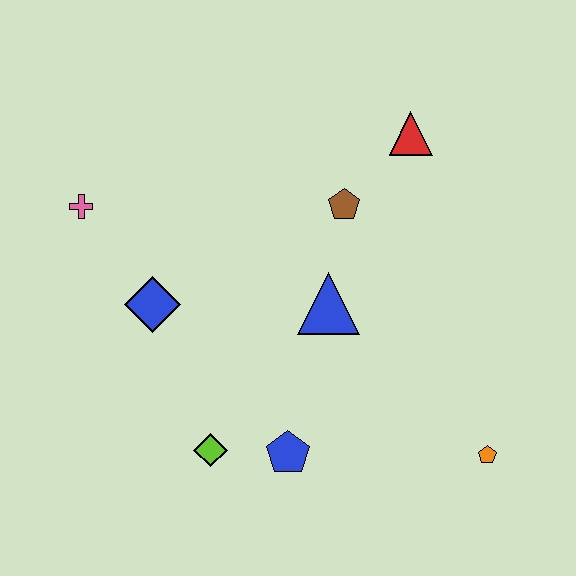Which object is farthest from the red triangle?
The lime diamond is farthest from the red triangle.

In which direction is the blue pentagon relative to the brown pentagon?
The blue pentagon is below the brown pentagon.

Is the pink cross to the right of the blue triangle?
No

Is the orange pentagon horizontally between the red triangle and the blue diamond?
No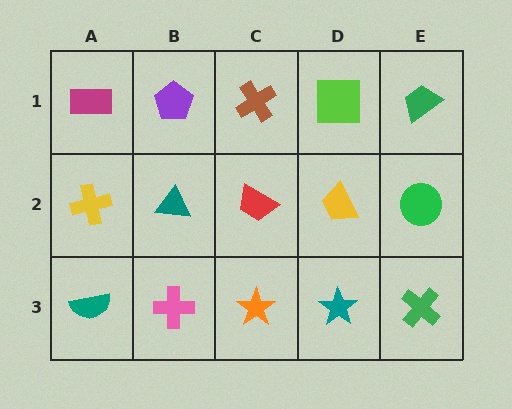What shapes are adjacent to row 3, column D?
A yellow trapezoid (row 2, column D), an orange star (row 3, column C), a green cross (row 3, column E).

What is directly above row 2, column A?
A magenta rectangle.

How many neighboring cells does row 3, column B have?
3.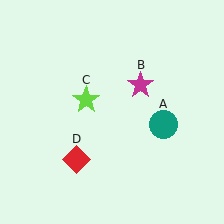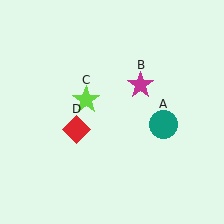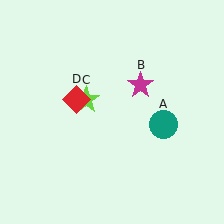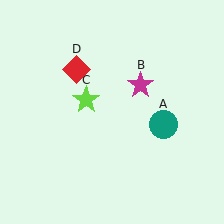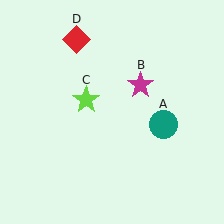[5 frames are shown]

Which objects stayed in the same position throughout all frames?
Teal circle (object A) and magenta star (object B) and lime star (object C) remained stationary.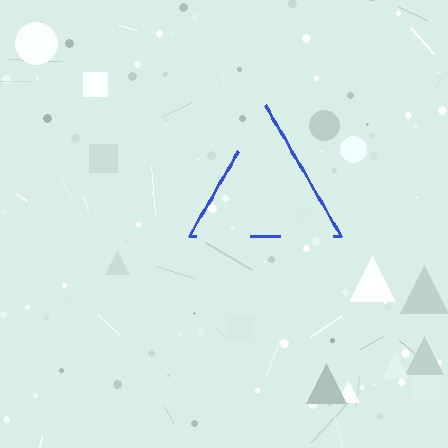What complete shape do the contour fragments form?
The contour fragments form a triangle.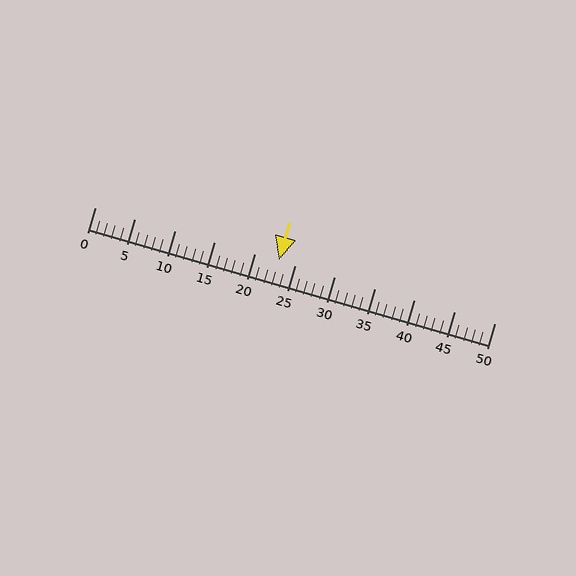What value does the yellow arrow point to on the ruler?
The yellow arrow points to approximately 23.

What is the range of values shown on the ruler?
The ruler shows values from 0 to 50.